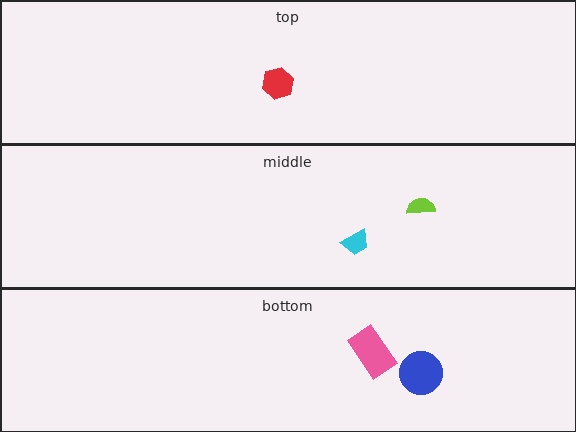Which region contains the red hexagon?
The top region.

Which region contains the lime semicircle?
The middle region.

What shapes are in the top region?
The red hexagon.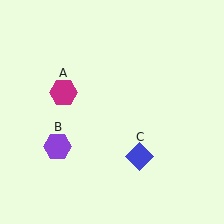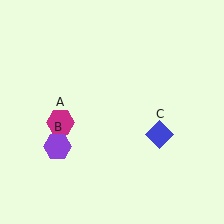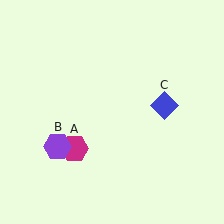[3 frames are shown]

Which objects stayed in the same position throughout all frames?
Purple hexagon (object B) remained stationary.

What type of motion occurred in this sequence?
The magenta hexagon (object A), blue diamond (object C) rotated counterclockwise around the center of the scene.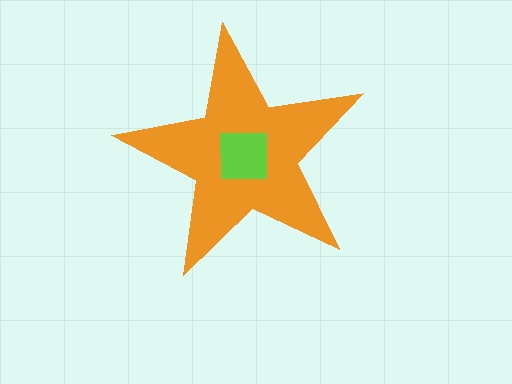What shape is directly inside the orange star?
The lime square.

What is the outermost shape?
The orange star.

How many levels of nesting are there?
2.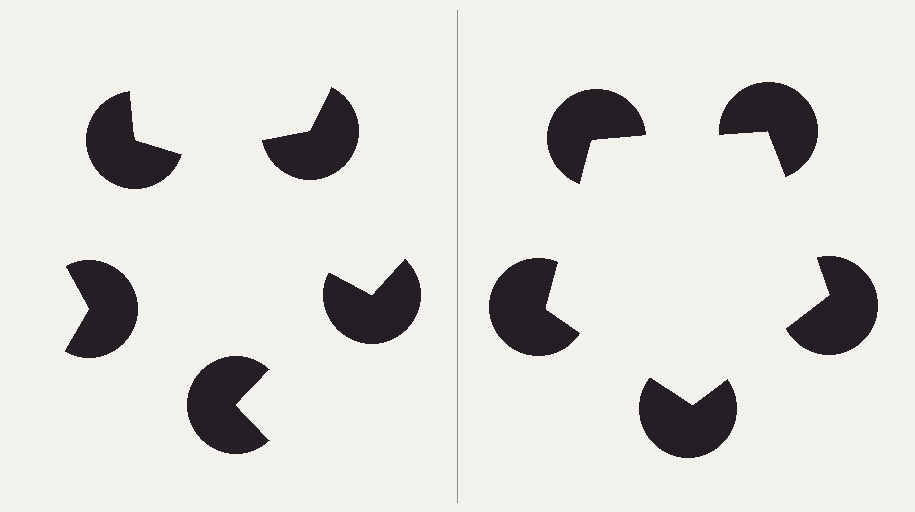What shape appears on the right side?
An illusory pentagon.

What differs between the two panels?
The pac-man discs are positioned identically on both sides; only the wedge orientations differ. On the right they align to a pentagon; on the left they are misaligned.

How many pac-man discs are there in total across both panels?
10 — 5 on each side.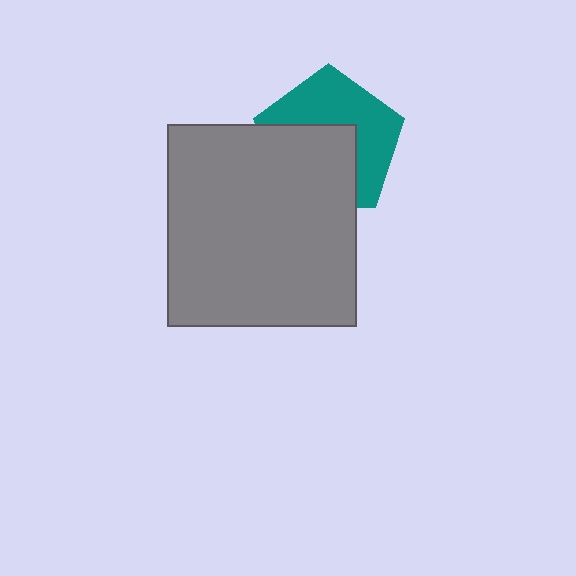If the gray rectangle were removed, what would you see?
You would see the complete teal pentagon.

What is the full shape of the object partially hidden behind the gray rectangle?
The partially hidden object is a teal pentagon.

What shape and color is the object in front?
The object in front is a gray rectangle.